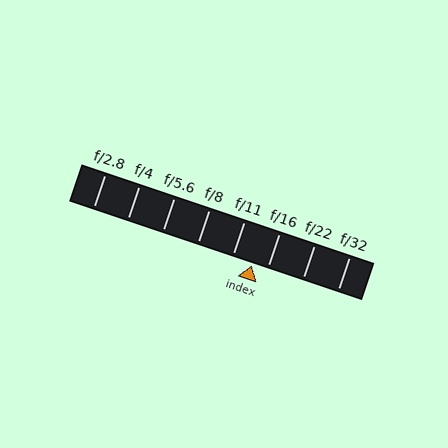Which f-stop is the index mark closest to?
The index mark is closest to f/16.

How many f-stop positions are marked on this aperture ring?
There are 8 f-stop positions marked.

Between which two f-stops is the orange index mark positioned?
The index mark is between f/11 and f/16.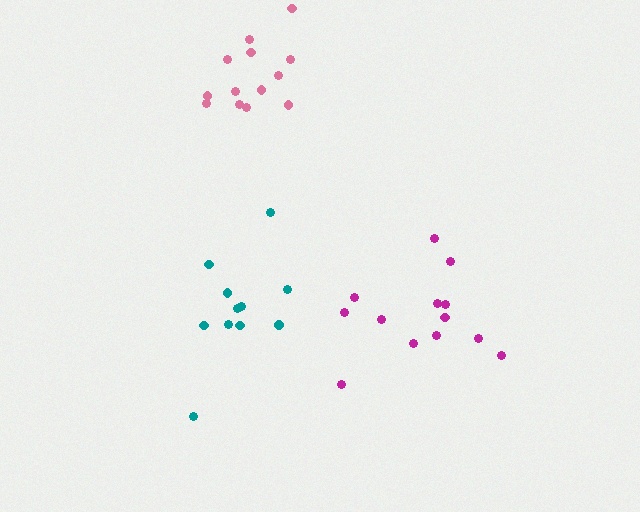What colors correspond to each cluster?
The clusters are colored: teal, pink, magenta.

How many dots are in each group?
Group 1: 11 dots, Group 2: 13 dots, Group 3: 13 dots (37 total).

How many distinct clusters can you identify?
There are 3 distinct clusters.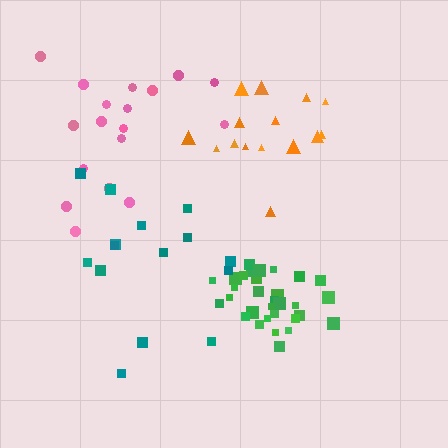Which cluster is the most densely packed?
Green.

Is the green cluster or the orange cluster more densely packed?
Green.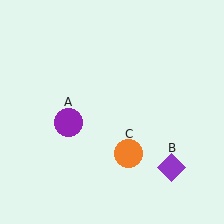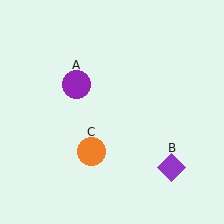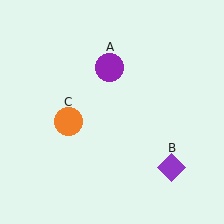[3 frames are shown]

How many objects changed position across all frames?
2 objects changed position: purple circle (object A), orange circle (object C).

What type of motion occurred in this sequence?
The purple circle (object A), orange circle (object C) rotated clockwise around the center of the scene.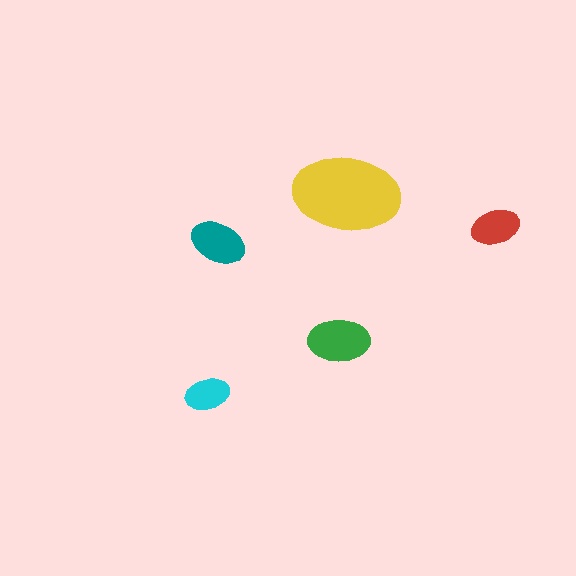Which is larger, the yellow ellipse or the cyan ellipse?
The yellow one.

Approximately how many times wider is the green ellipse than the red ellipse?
About 1.5 times wider.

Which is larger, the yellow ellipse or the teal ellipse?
The yellow one.